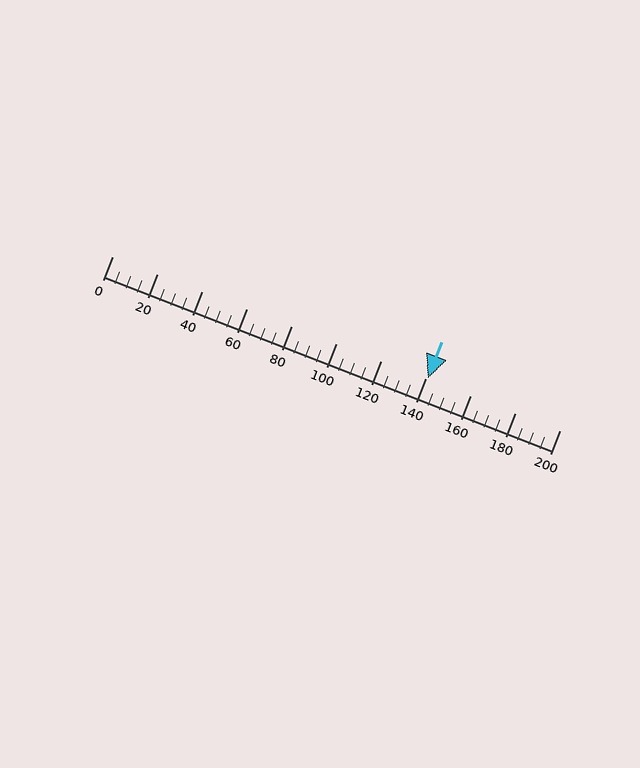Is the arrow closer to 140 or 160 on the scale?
The arrow is closer to 140.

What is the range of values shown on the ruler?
The ruler shows values from 0 to 200.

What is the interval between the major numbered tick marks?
The major tick marks are spaced 20 units apart.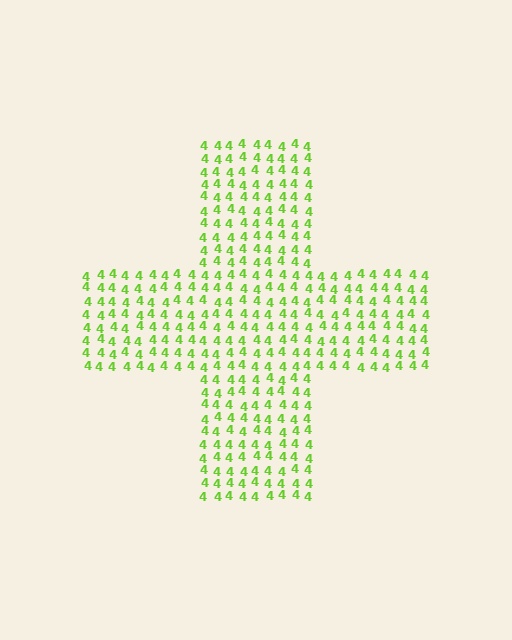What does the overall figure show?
The overall figure shows a cross.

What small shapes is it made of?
It is made of small digit 4's.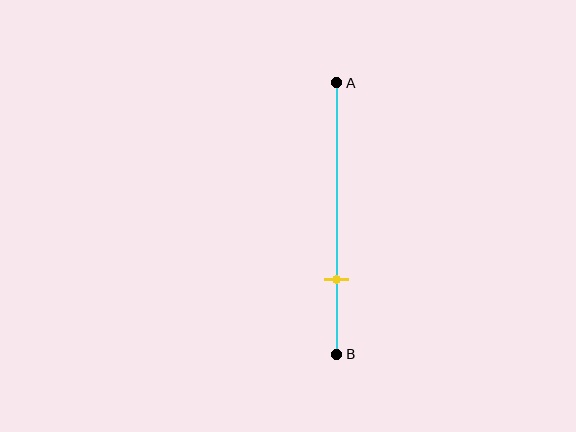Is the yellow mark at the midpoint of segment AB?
No, the mark is at about 70% from A, not at the 50% midpoint.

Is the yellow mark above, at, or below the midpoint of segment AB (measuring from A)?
The yellow mark is below the midpoint of segment AB.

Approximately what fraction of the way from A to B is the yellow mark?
The yellow mark is approximately 70% of the way from A to B.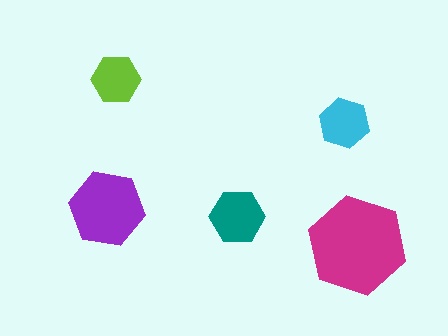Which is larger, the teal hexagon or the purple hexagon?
The purple one.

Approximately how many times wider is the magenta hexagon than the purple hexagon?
About 1.5 times wider.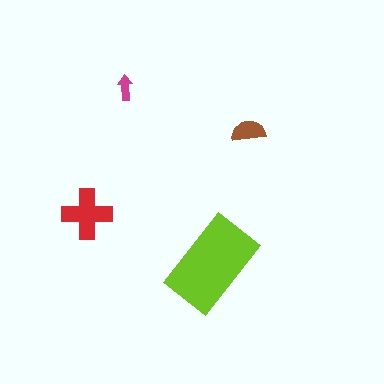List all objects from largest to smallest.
The lime rectangle, the red cross, the brown semicircle, the magenta arrow.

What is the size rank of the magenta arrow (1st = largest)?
4th.